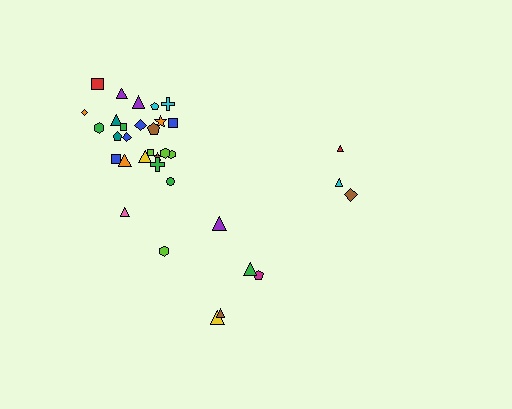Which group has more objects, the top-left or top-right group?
The top-left group.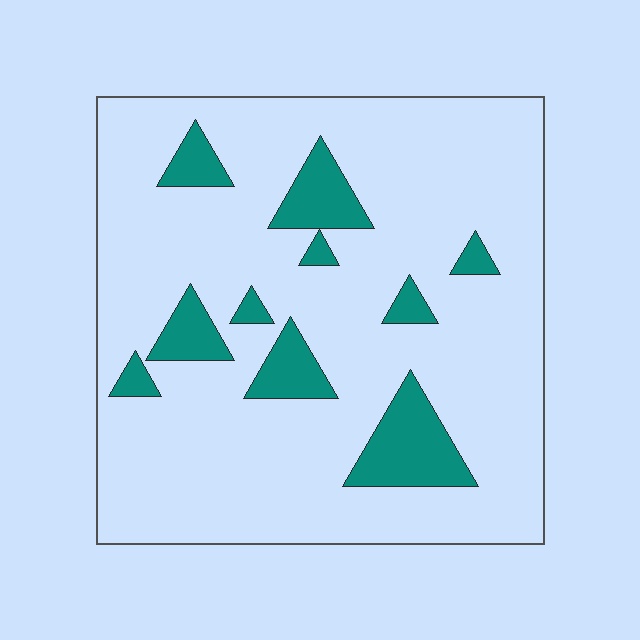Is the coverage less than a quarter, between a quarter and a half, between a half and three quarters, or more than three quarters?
Less than a quarter.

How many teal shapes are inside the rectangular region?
10.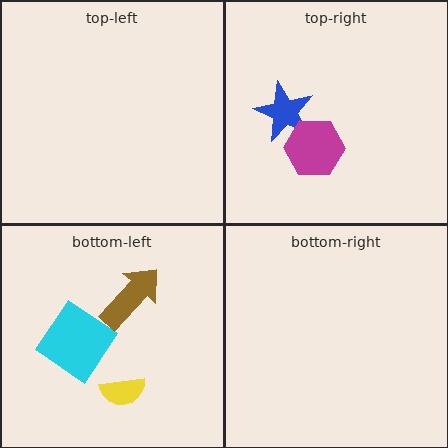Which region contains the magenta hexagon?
The top-right region.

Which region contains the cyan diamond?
The bottom-left region.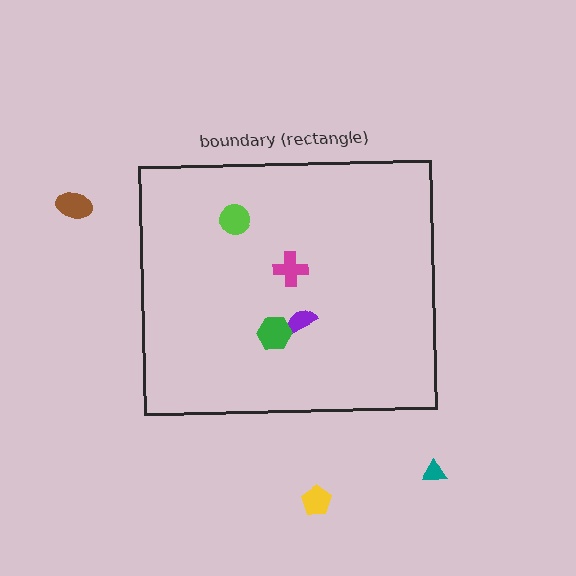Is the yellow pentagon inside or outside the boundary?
Outside.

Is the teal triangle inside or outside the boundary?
Outside.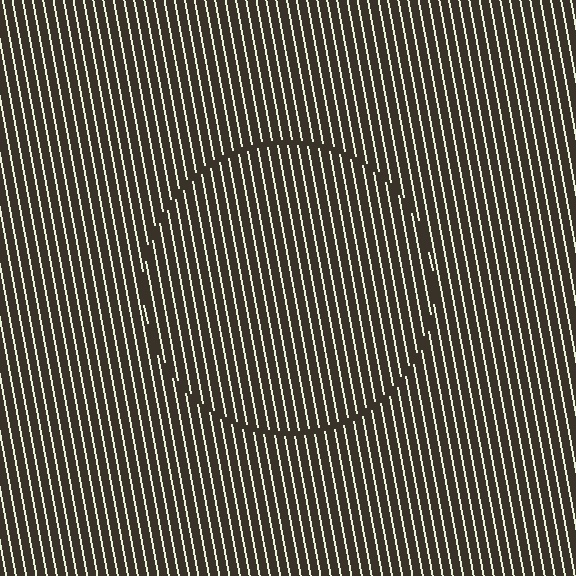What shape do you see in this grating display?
An illusory circle. The interior of the shape contains the same grating, shifted by half a period — the contour is defined by the phase discontinuity where line-ends from the inner and outer gratings abut.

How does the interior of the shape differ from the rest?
The interior of the shape contains the same grating, shifted by half a period — the contour is defined by the phase discontinuity where line-ends from the inner and outer gratings abut.